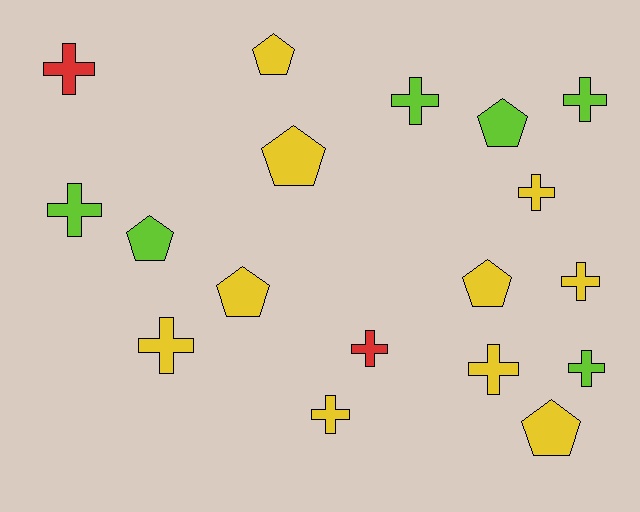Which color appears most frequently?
Yellow, with 10 objects.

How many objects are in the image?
There are 18 objects.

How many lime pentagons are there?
There are 2 lime pentagons.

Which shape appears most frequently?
Cross, with 11 objects.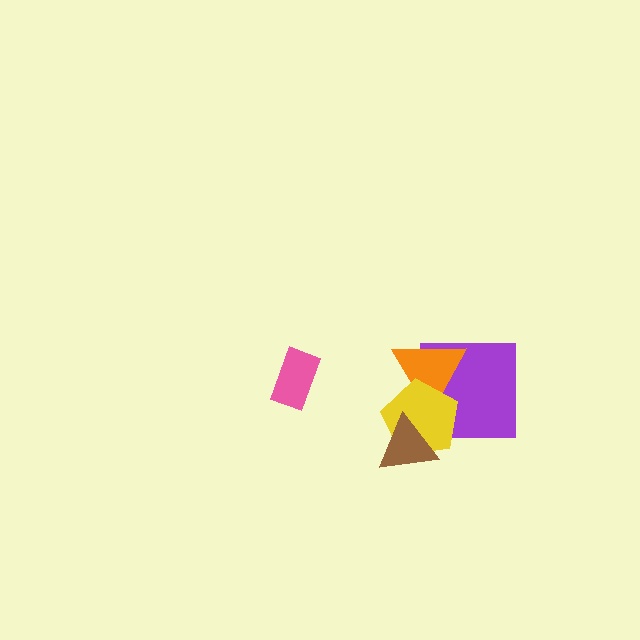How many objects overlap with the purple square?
2 objects overlap with the purple square.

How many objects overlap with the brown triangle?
1 object overlaps with the brown triangle.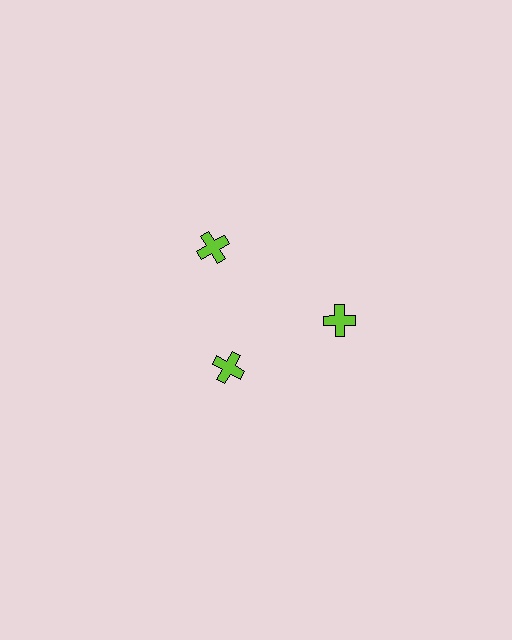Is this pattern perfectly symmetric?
No. The 3 lime crosses are arranged in a ring, but one element near the 7 o'clock position is pulled inward toward the center, breaking the 3-fold rotational symmetry.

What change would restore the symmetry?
The symmetry would be restored by moving it outward, back onto the ring so that all 3 crosses sit at equal angles and equal distance from the center.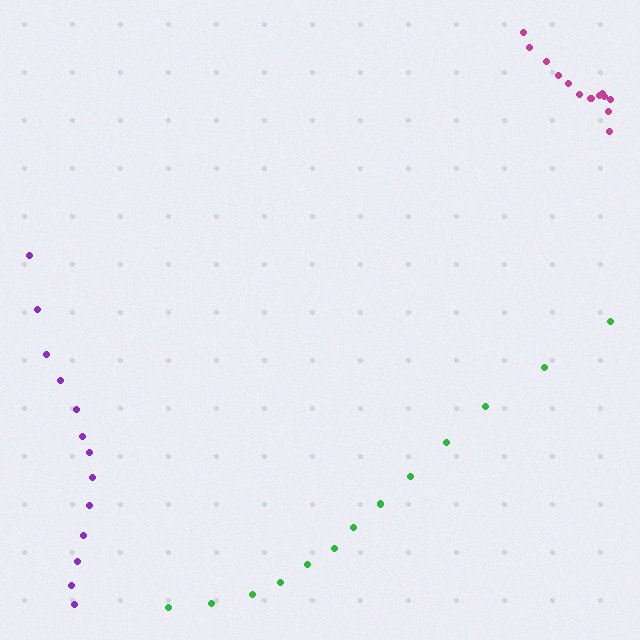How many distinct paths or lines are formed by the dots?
There are 3 distinct paths.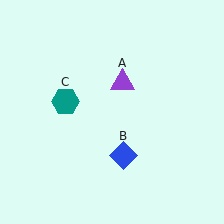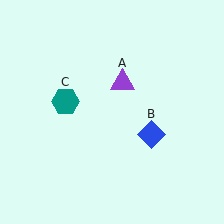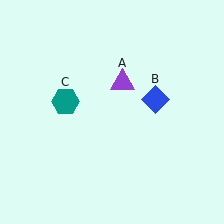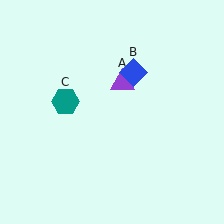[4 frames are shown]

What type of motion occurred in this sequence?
The blue diamond (object B) rotated counterclockwise around the center of the scene.